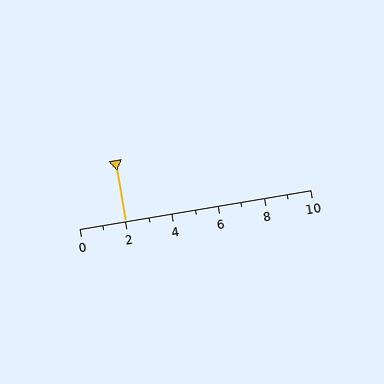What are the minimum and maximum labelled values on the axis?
The axis runs from 0 to 10.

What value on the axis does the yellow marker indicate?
The marker indicates approximately 2.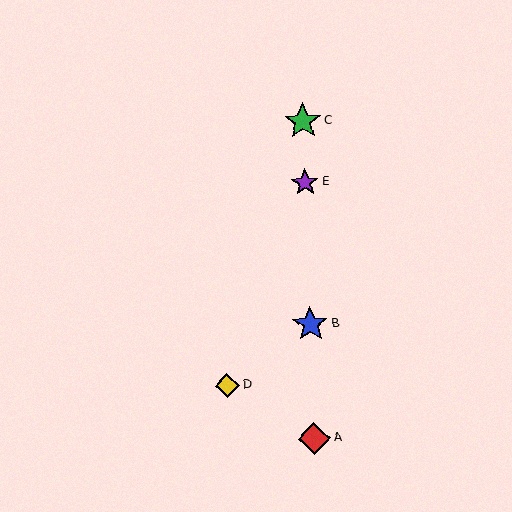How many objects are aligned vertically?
4 objects (A, B, C, E) are aligned vertically.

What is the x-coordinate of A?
Object A is at x≈314.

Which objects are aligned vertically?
Objects A, B, C, E are aligned vertically.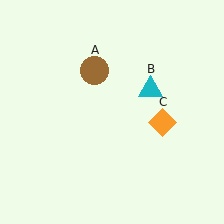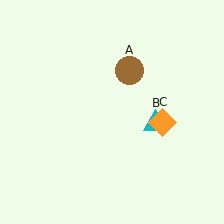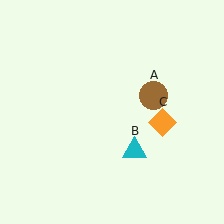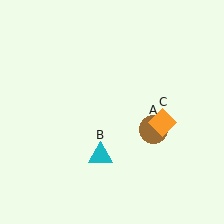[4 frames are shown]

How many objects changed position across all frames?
2 objects changed position: brown circle (object A), cyan triangle (object B).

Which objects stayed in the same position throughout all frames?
Orange diamond (object C) remained stationary.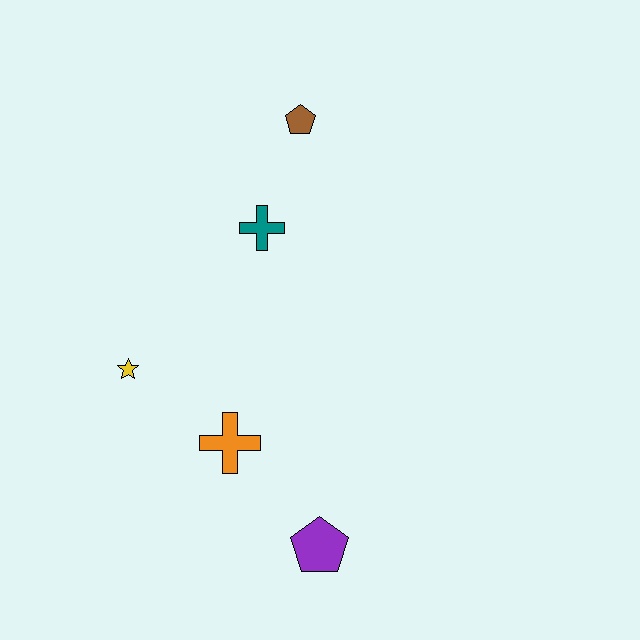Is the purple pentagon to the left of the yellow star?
No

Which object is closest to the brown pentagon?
The teal cross is closest to the brown pentagon.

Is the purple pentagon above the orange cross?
No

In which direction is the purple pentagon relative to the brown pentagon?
The purple pentagon is below the brown pentagon.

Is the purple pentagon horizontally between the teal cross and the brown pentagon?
No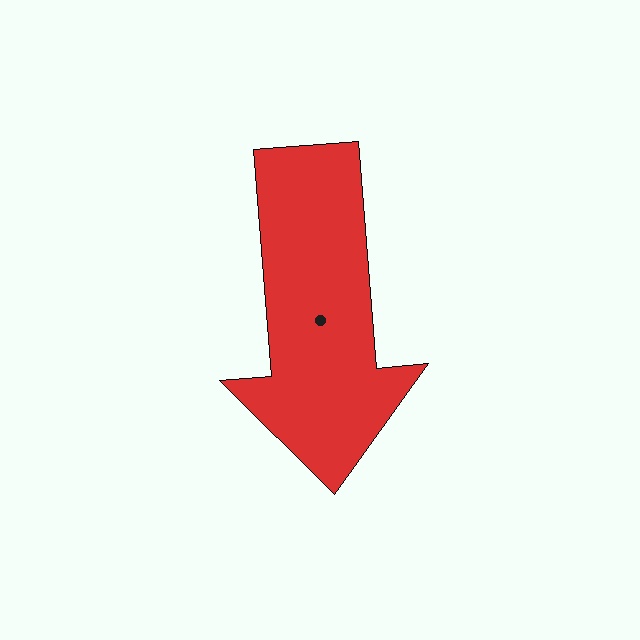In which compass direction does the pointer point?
South.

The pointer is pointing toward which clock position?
Roughly 6 o'clock.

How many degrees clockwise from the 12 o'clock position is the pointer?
Approximately 175 degrees.